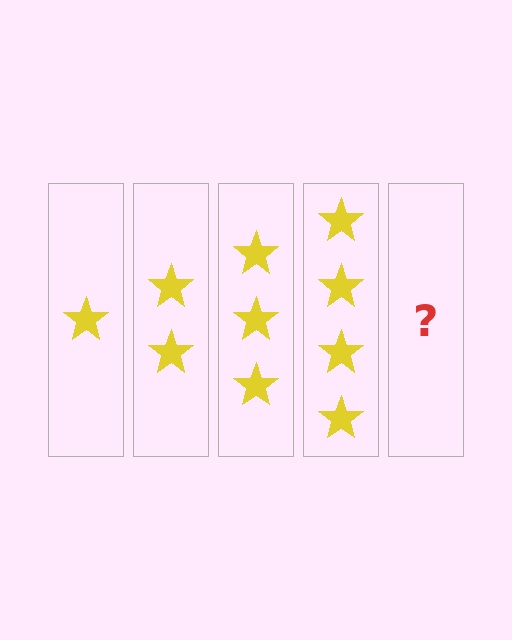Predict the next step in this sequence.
The next step is 5 stars.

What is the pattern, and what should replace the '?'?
The pattern is that each step adds one more star. The '?' should be 5 stars.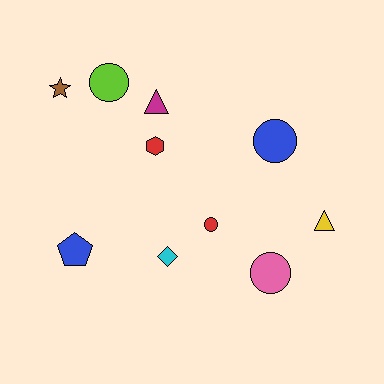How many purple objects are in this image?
There are no purple objects.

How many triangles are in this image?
There are 2 triangles.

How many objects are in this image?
There are 10 objects.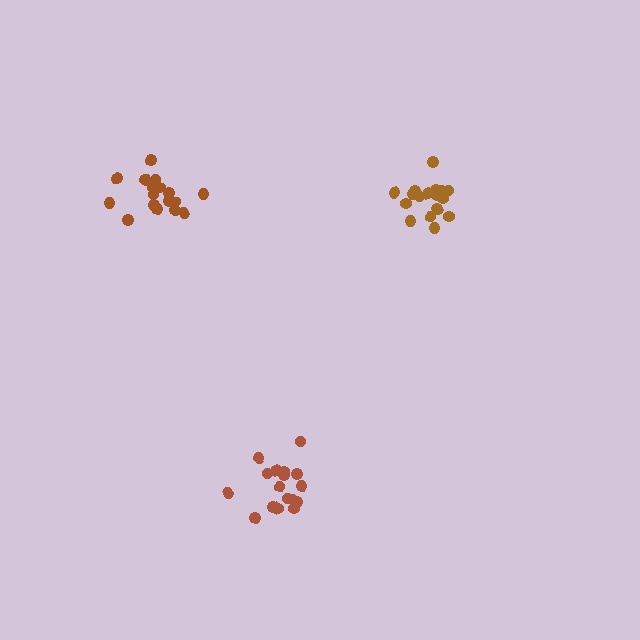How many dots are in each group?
Group 1: 17 dots, Group 2: 17 dots, Group 3: 17 dots (51 total).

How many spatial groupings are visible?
There are 3 spatial groupings.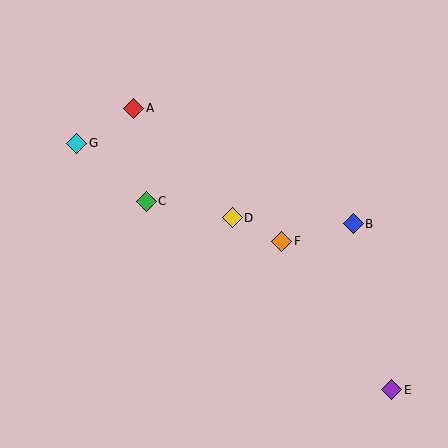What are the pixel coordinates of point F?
Point F is at (282, 241).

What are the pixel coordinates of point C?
Point C is at (146, 201).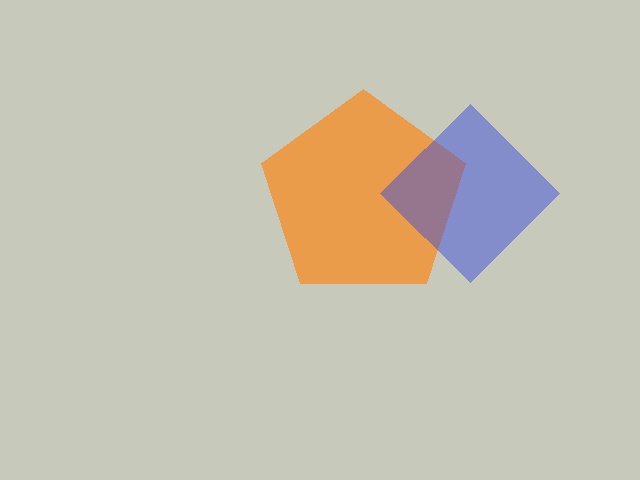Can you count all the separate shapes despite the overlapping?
Yes, there are 2 separate shapes.